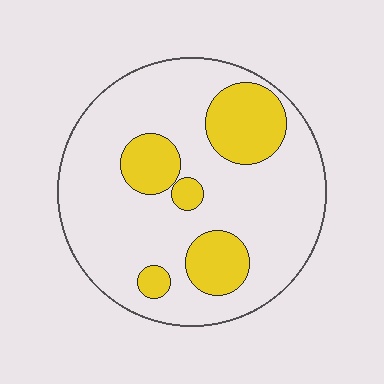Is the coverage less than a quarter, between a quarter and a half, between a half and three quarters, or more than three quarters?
Less than a quarter.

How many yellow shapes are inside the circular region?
5.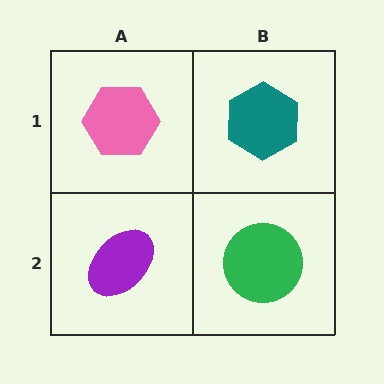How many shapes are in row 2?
2 shapes.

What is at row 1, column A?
A pink hexagon.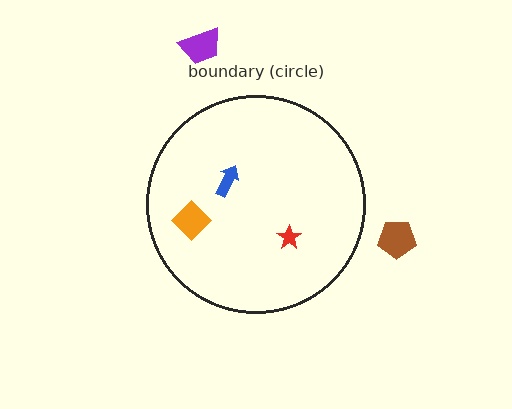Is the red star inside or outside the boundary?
Inside.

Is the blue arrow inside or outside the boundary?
Inside.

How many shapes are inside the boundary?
3 inside, 2 outside.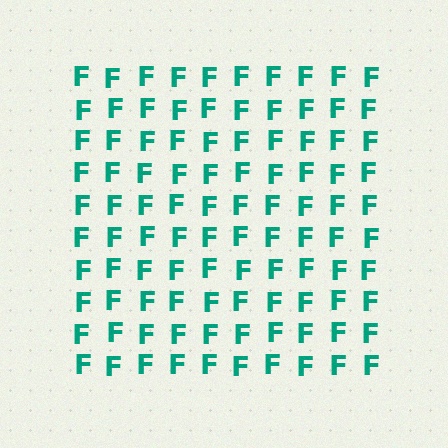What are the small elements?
The small elements are letter F's.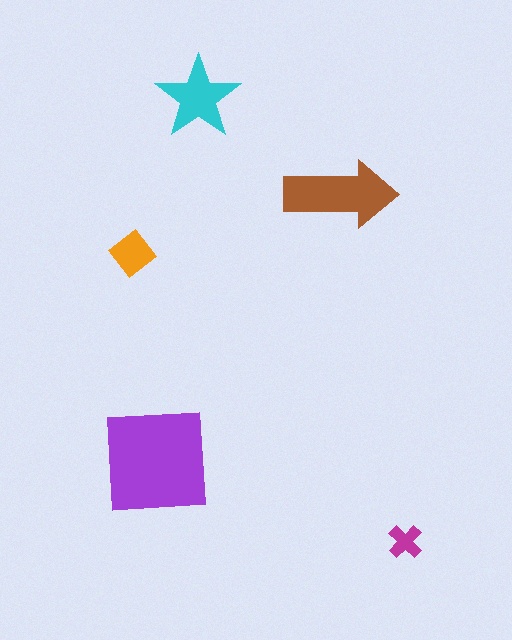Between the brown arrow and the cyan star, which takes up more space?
The brown arrow.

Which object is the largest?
The purple square.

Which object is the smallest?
The magenta cross.